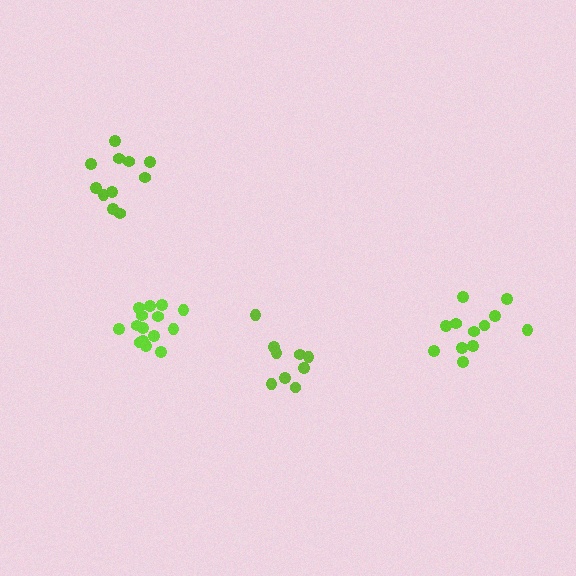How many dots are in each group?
Group 1: 11 dots, Group 2: 15 dots, Group 3: 9 dots, Group 4: 12 dots (47 total).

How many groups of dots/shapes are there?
There are 4 groups.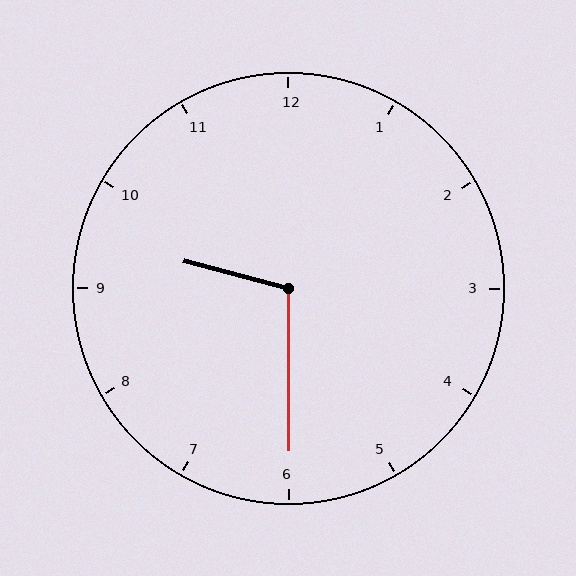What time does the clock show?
9:30.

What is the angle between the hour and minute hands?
Approximately 105 degrees.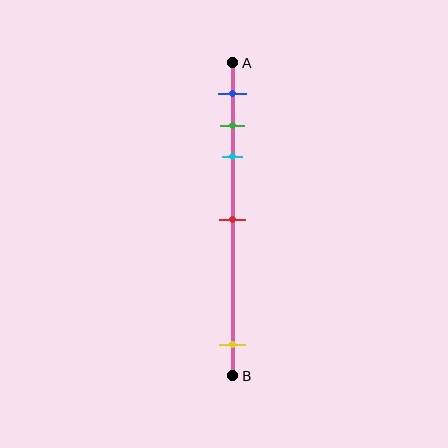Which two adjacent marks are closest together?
The green and cyan marks are the closest adjacent pair.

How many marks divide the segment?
There are 5 marks dividing the segment.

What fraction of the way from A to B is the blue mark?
The blue mark is approximately 10% (0.1) of the way from A to B.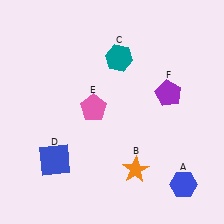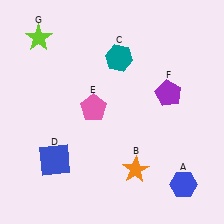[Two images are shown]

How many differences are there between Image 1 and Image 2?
There is 1 difference between the two images.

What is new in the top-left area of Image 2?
A lime star (G) was added in the top-left area of Image 2.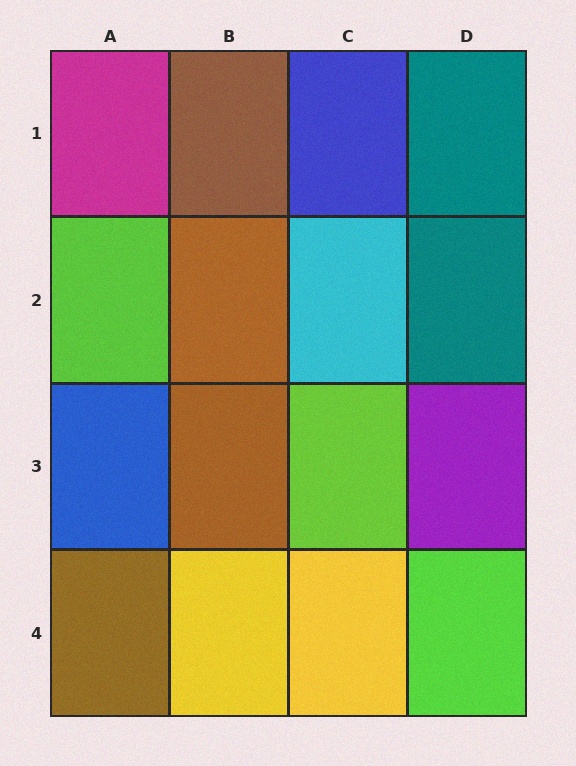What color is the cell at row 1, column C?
Blue.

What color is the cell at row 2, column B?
Brown.